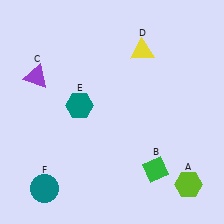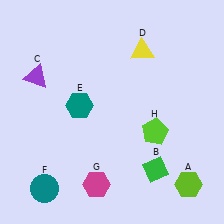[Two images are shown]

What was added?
A magenta hexagon (G), a lime pentagon (H) were added in Image 2.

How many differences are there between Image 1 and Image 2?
There are 2 differences between the two images.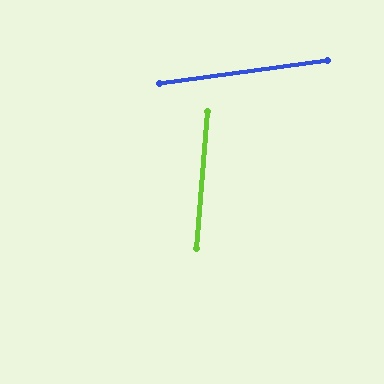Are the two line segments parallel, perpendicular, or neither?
Neither parallel nor perpendicular — they differ by about 78°.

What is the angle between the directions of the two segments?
Approximately 78 degrees.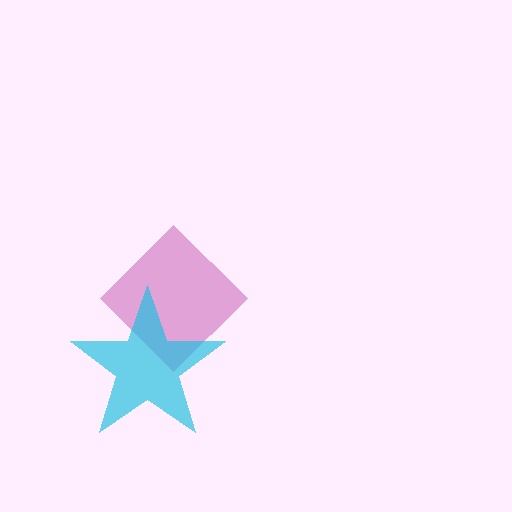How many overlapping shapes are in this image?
There are 2 overlapping shapes in the image.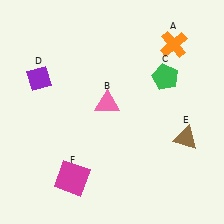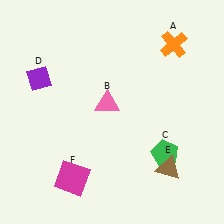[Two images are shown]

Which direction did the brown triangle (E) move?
The brown triangle (E) moved down.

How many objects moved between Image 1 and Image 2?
2 objects moved between the two images.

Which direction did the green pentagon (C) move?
The green pentagon (C) moved down.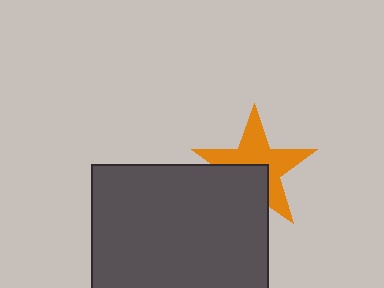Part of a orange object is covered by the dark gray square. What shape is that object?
It is a star.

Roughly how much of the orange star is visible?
About half of it is visible (roughly 61%).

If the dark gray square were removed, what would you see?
You would see the complete orange star.